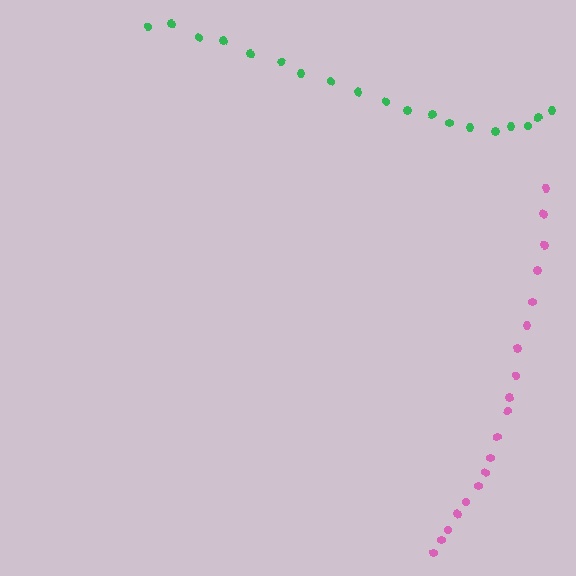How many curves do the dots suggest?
There are 2 distinct paths.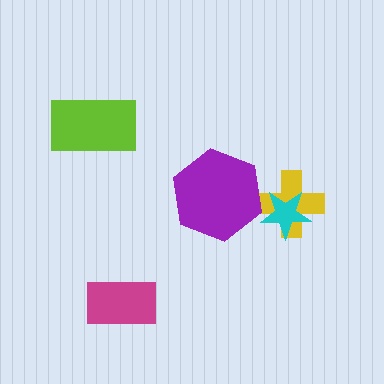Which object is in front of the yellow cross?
The cyan star is in front of the yellow cross.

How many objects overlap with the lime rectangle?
0 objects overlap with the lime rectangle.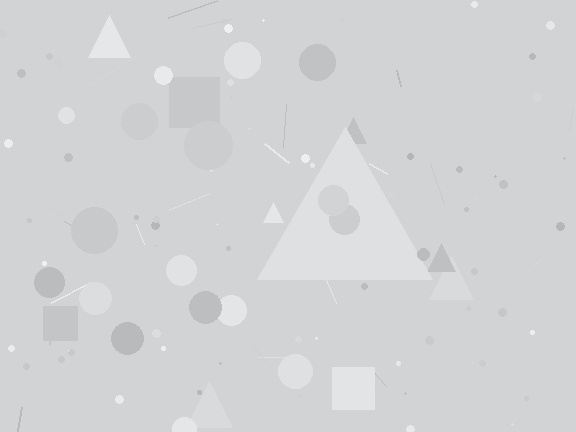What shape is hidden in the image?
A triangle is hidden in the image.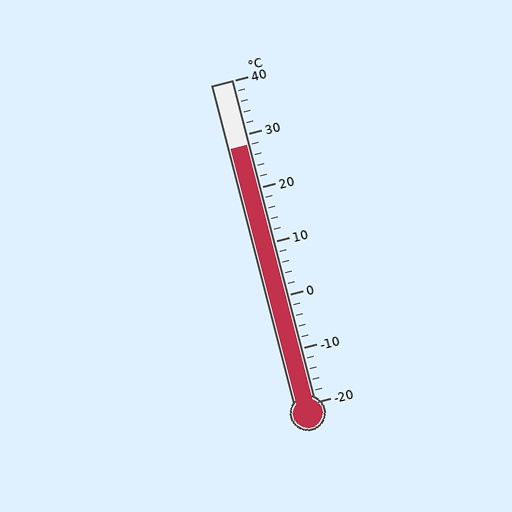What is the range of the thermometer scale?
The thermometer scale ranges from -20°C to 40°C.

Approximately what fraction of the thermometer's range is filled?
The thermometer is filled to approximately 80% of its range.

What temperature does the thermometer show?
The thermometer shows approximately 28°C.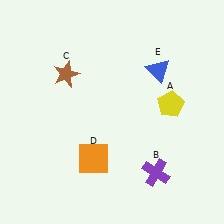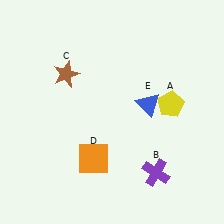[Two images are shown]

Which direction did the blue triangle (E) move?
The blue triangle (E) moved down.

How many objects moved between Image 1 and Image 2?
1 object moved between the two images.